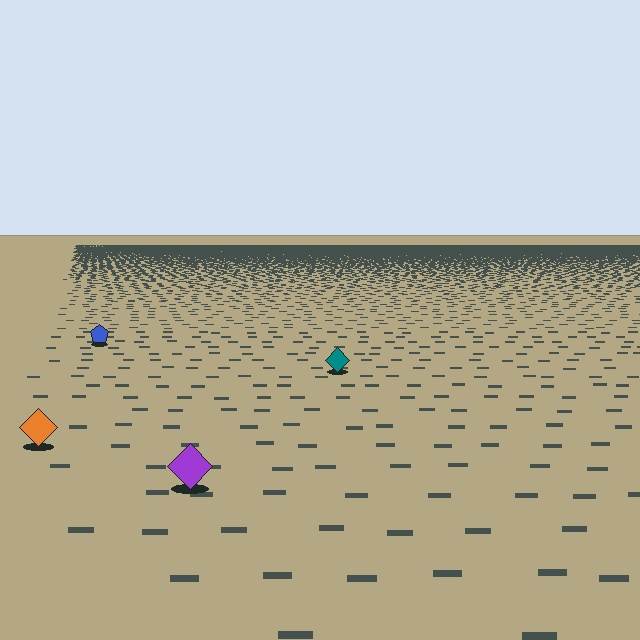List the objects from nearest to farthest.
From nearest to farthest: the purple diamond, the orange diamond, the teal diamond, the blue pentagon.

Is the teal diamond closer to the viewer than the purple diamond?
No. The purple diamond is closer — you can tell from the texture gradient: the ground texture is coarser near it.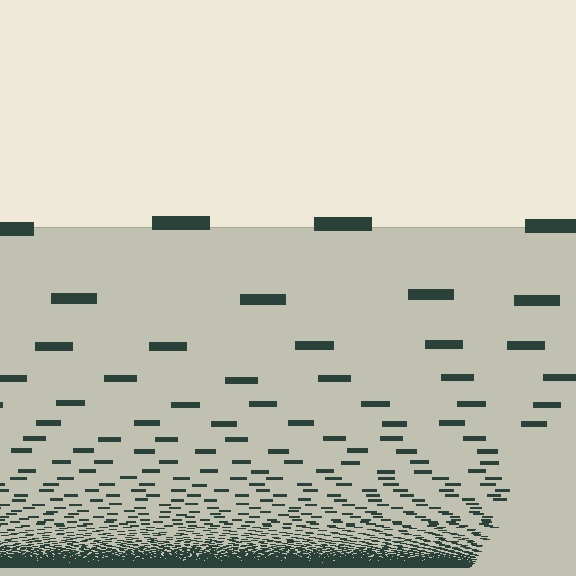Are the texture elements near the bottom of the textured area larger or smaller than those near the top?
Smaller. The gradient is inverted — elements near the bottom are smaller and denser.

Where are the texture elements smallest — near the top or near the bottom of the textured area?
Near the bottom.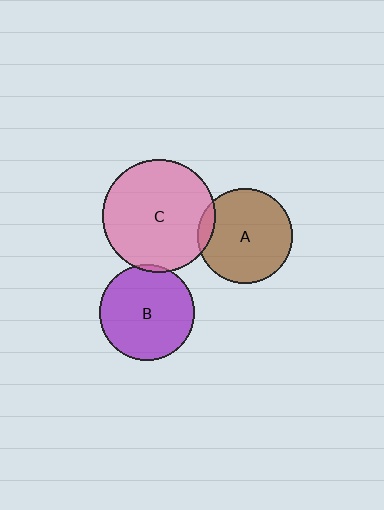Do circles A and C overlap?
Yes.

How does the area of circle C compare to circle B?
Approximately 1.4 times.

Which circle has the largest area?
Circle C (pink).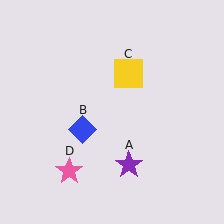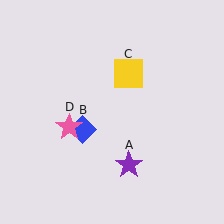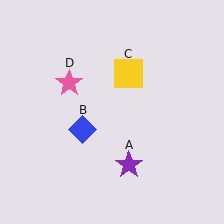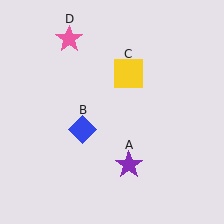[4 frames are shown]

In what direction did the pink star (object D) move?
The pink star (object D) moved up.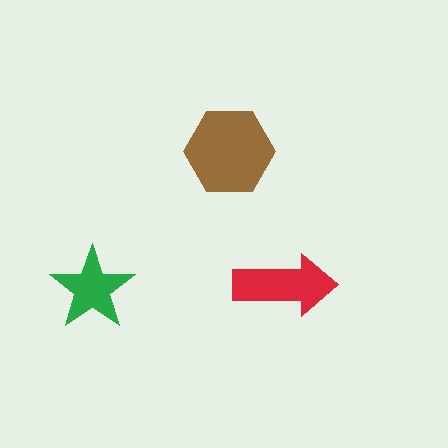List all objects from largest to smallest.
The brown hexagon, the red arrow, the green star.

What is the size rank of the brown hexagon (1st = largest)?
1st.